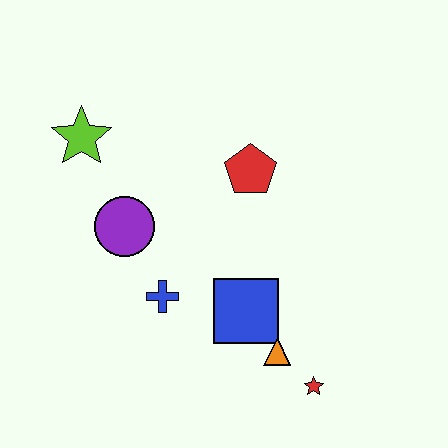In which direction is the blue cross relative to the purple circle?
The blue cross is below the purple circle.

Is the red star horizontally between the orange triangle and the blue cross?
No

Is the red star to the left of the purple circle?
No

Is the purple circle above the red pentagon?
No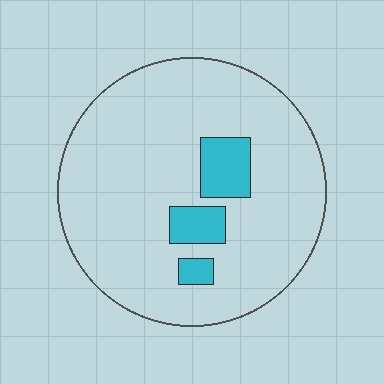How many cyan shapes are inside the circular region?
3.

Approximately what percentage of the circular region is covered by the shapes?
Approximately 10%.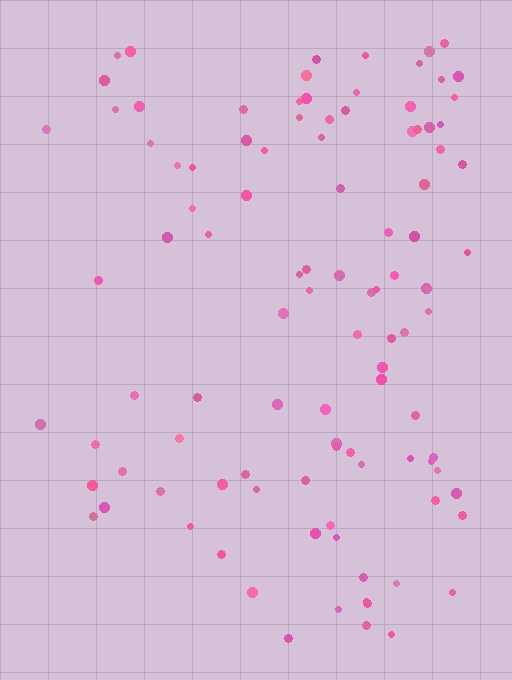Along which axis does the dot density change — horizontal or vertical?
Horizontal.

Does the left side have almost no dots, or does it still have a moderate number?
Still a moderate number, just noticeably fewer than the right.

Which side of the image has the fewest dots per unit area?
The left.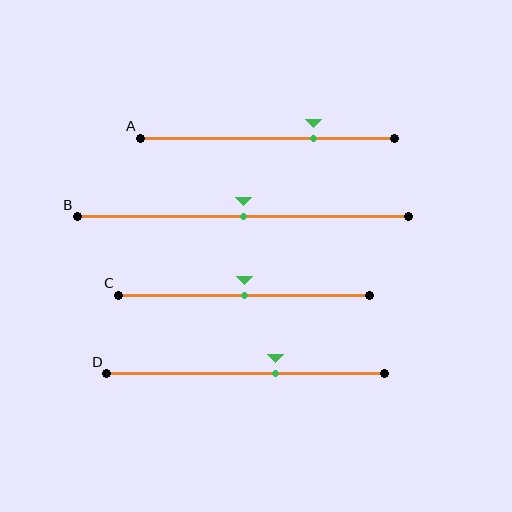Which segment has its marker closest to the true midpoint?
Segment B has its marker closest to the true midpoint.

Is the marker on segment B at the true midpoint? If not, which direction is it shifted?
Yes, the marker on segment B is at the true midpoint.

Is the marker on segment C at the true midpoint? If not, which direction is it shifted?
Yes, the marker on segment C is at the true midpoint.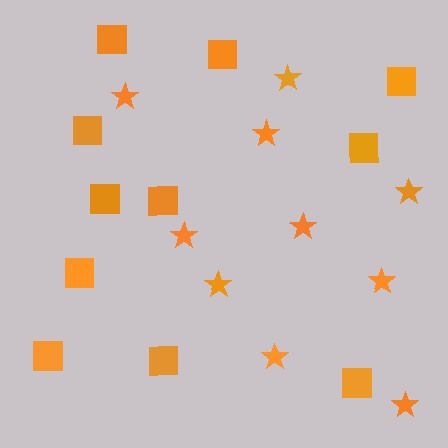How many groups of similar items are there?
There are 2 groups: one group of squares (11) and one group of stars (10).